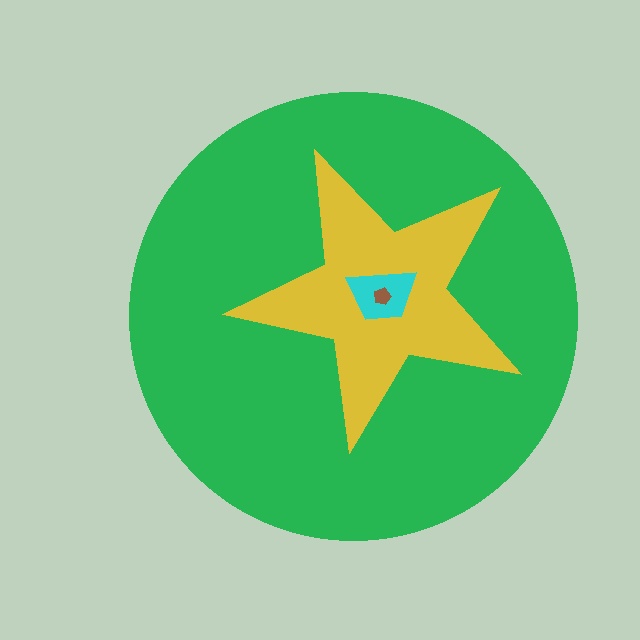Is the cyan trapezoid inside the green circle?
Yes.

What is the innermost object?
The brown pentagon.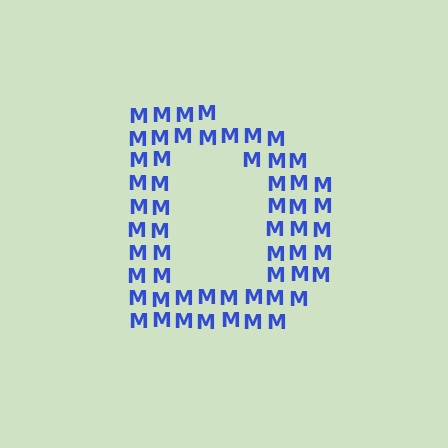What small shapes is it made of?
It is made of small letter M's.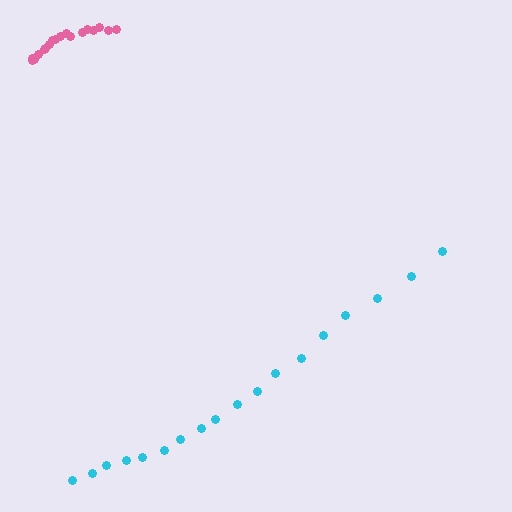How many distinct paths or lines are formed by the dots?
There are 2 distinct paths.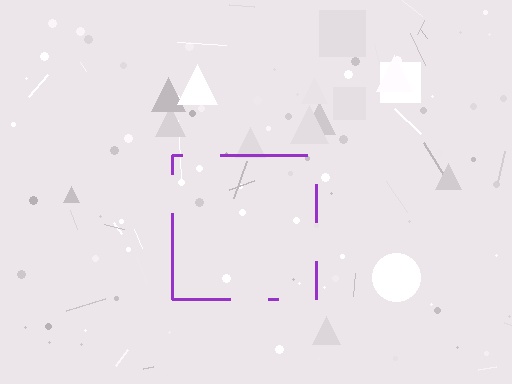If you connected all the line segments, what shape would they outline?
They would outline a square.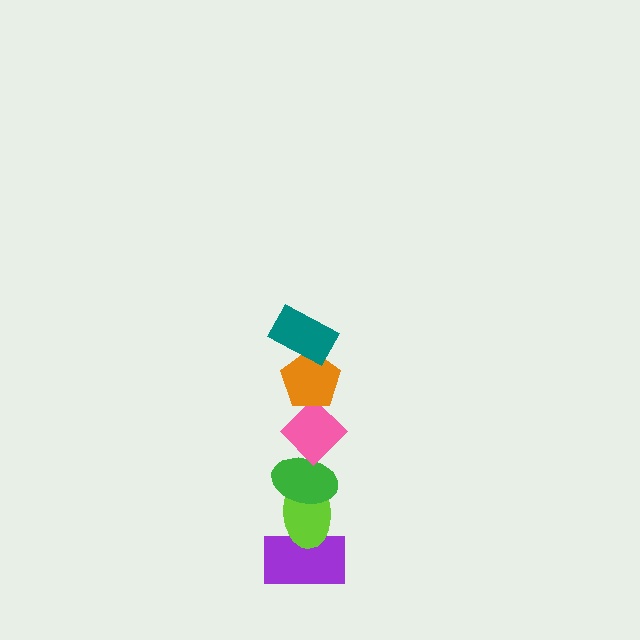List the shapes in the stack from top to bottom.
From top to bottom: the teal rectangle, the orange pentagon, the pink diamond, the green ellipse, the lime ellipse, the purple rectangle.